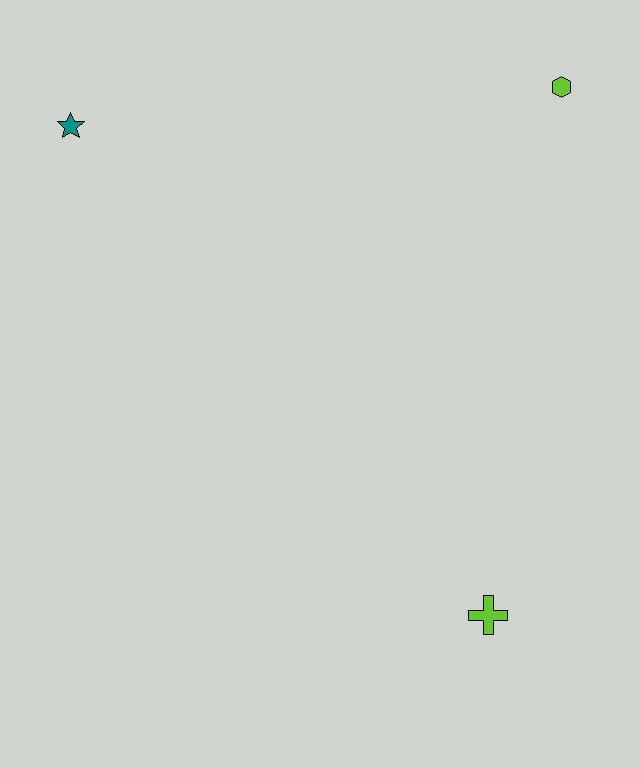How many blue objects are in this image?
There are no blue objects.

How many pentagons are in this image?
There are no pentagons.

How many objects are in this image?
There are 3 objects.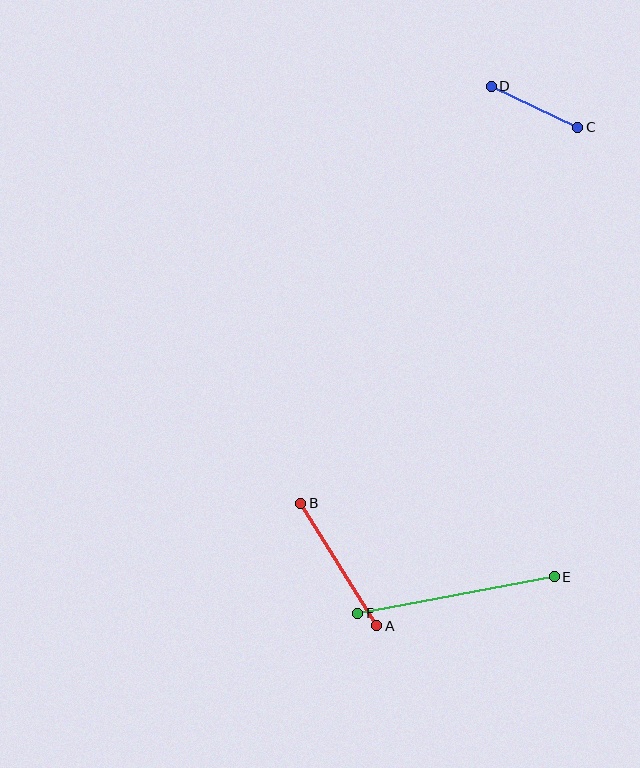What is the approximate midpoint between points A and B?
The midpoint is at approximately (339, 564) pixels.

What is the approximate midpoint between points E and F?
The midpoint is at approximately (456, 595) pixels.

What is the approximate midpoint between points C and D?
The midpoint is at approximately (534, 107) pixels.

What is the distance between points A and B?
The distance is approximately 144 pixels.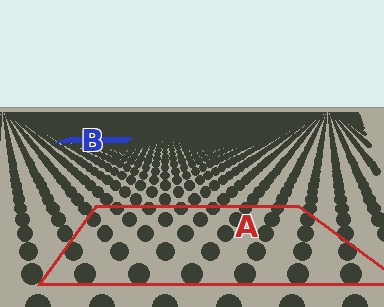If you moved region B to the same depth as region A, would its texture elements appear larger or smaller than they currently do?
They would appear larger. At a closer depth, the same texture elements are projected at a bigger on-screen size.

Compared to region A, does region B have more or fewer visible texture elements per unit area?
Region B has more texture elements per unit area — they are packed more densely because it is farther away.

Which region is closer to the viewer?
Region A is closer. The texture elements there are larger and more spread out.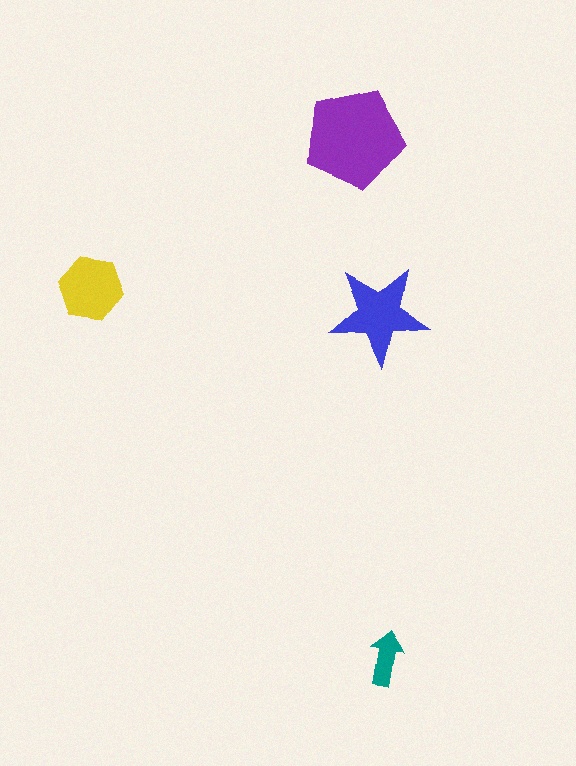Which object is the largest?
The purple pentagon.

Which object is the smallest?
The teal arrow.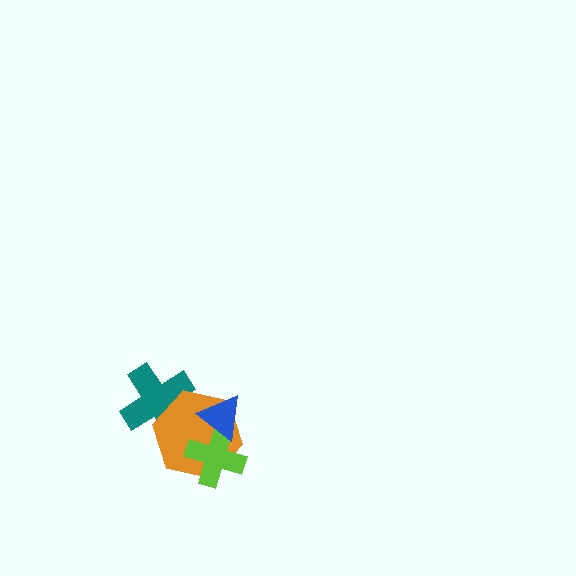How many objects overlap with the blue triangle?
2 objects overlap with the blue triangle.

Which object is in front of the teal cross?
The orange hexagon is in front of the teal cross.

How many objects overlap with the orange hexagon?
3 objects overlap with the orange hexagon.